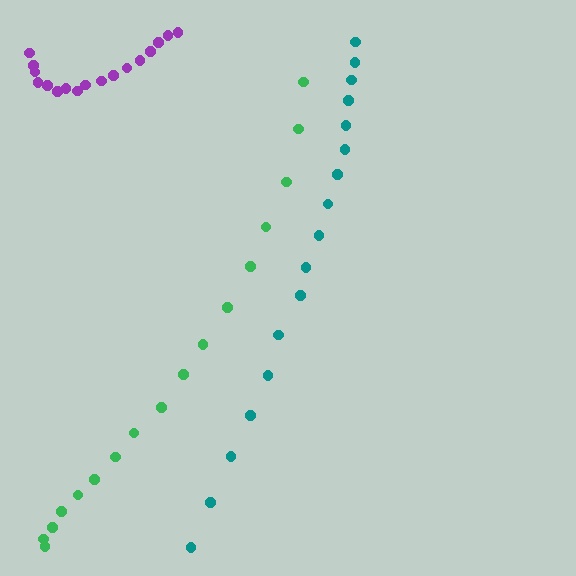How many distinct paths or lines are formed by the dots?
There are 3 distinct paths.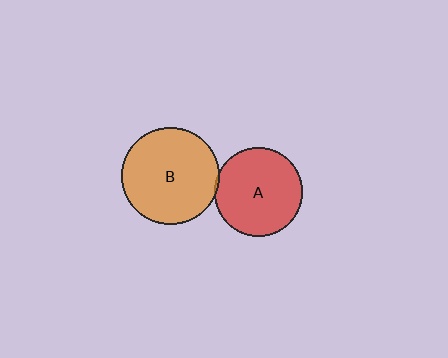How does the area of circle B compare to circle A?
Approximately 1.2 times.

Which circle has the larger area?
Circle B (orange).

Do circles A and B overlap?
Yes.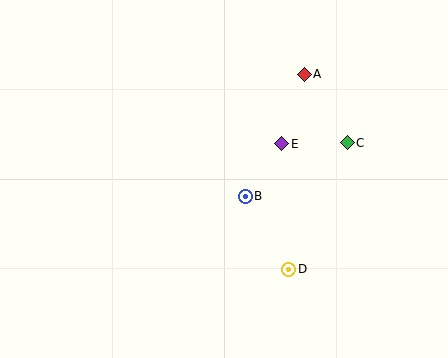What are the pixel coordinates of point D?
Point D is at (289, 269).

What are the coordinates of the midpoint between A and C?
The midpoint between A and C is at (326, 109).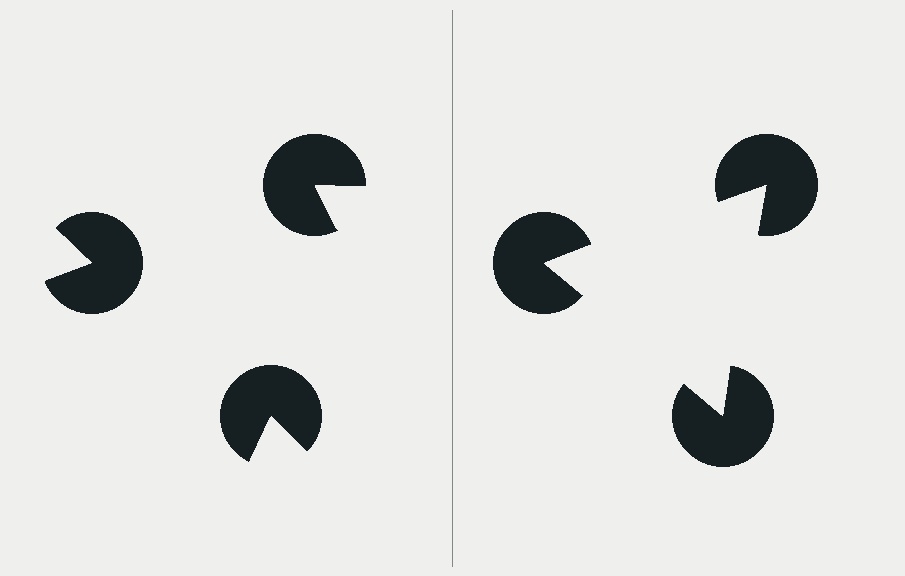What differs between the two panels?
The pac-man discs are positioned identically on both sides; only the wedge orientations differ. On the right they align to a triangle; on the left they are misaligned.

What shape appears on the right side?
An illusory triangle.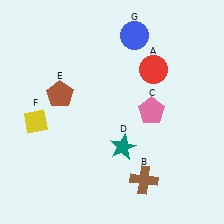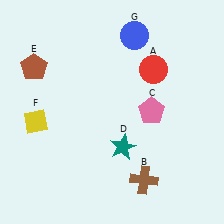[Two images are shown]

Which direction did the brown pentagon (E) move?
The brown pentagon (E) moved up.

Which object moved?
The brown pentagon (E) moved up.